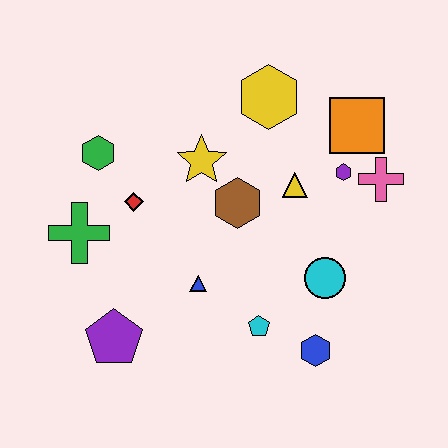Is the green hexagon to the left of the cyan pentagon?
Yes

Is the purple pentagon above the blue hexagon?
Yes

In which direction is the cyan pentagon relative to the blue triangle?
The cyan pentagon is to the right of the blue triangle.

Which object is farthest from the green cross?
The pink cross is farthest from the green cross.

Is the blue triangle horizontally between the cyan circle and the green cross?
Yes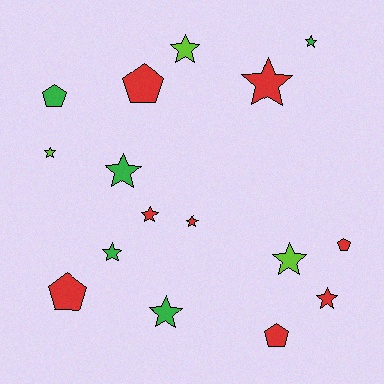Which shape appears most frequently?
Star, with 11 objects.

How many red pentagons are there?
There are 4 red pentagons.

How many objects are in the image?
There are 16 objects.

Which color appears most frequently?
Red, with 8 objects.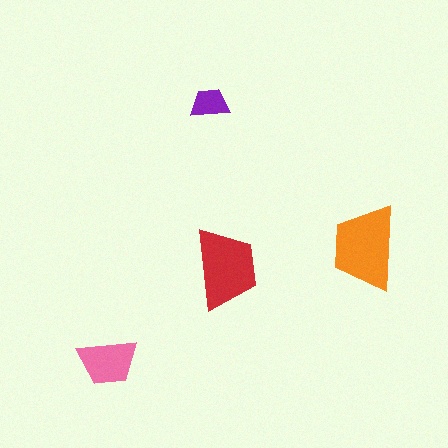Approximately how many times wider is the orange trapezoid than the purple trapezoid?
About 2 times wider.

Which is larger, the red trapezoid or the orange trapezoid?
The orange one.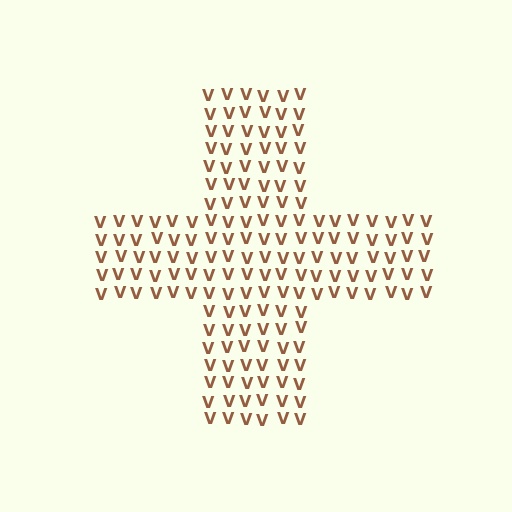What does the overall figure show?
The overall figure shows a cross.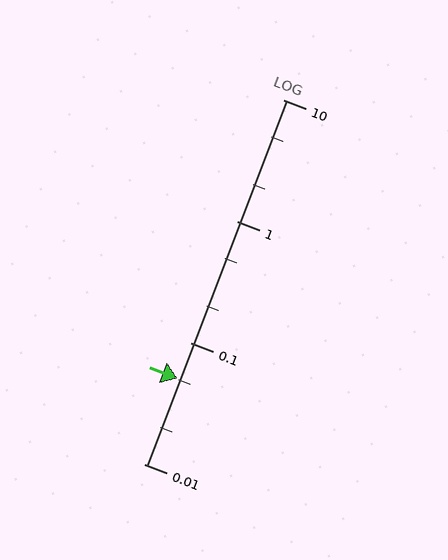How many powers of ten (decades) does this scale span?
The scale spans 3 decades, from 0.01 to 10.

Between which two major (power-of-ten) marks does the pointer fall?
The pointer is between 0.01 and 0.1.